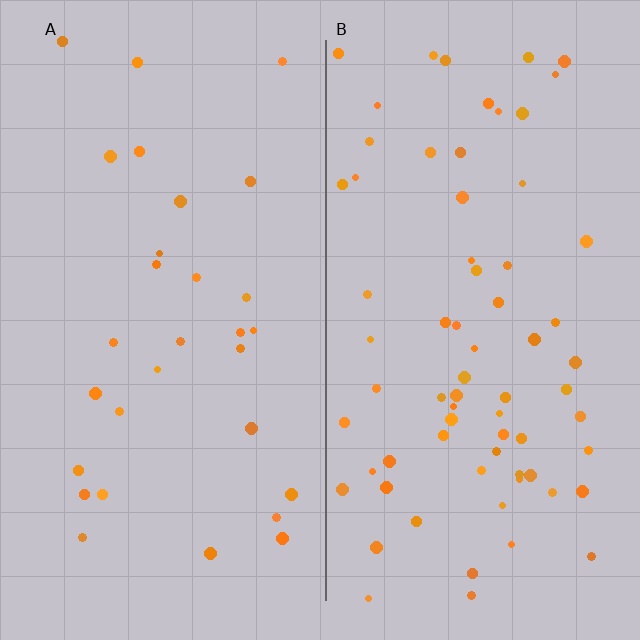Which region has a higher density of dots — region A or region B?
B (the right).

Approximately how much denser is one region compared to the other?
Approximately 2.4× — region B over region A.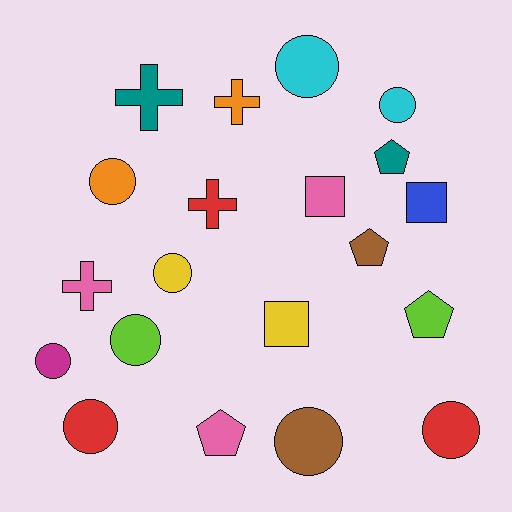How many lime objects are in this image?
There are 2 lime objects.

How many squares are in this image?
There are 3 squares.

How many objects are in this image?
There are 20 objects.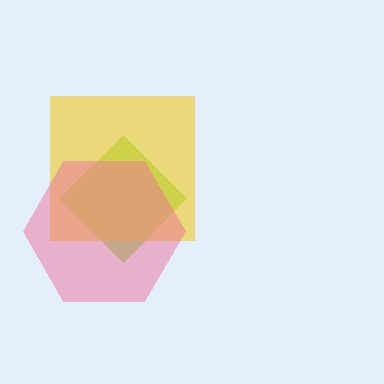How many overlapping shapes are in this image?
There are 3 overlapping shapes in the image.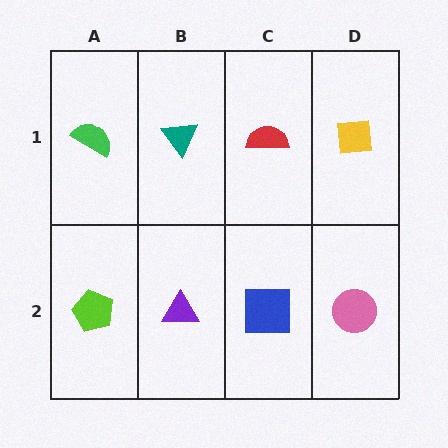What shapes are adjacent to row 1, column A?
A lime pentagon (row 2, column A), a teal triangle (row 1, column B).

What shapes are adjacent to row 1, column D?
A pink circle (row 2, column D), a red semicircle (row 1, column C).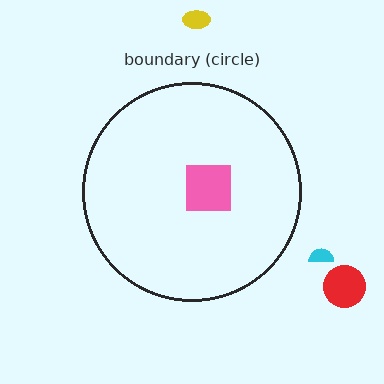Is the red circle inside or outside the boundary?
Outside.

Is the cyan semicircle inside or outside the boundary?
Outside.